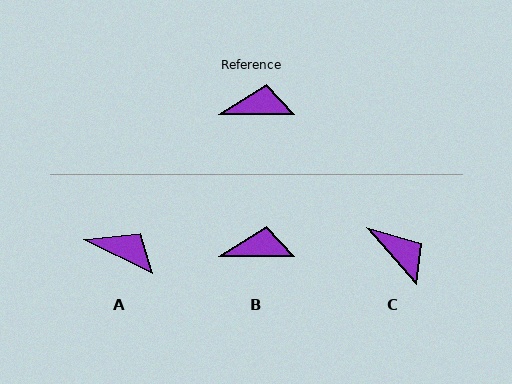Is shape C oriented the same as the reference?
No, it is off by about 48 degrees.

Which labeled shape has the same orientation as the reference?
B.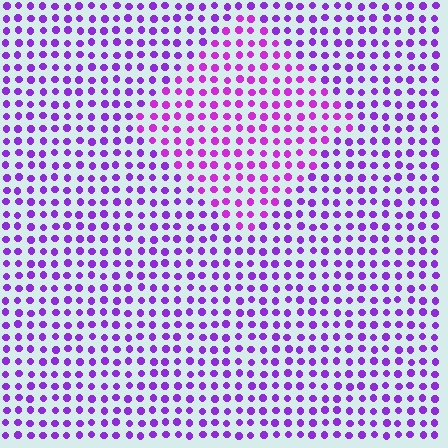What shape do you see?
I see a diamond.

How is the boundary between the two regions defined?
The boundary is defined purely by a slight shift in hue (about 23 degrees). Spacing, size, and orientation are identical on both sides.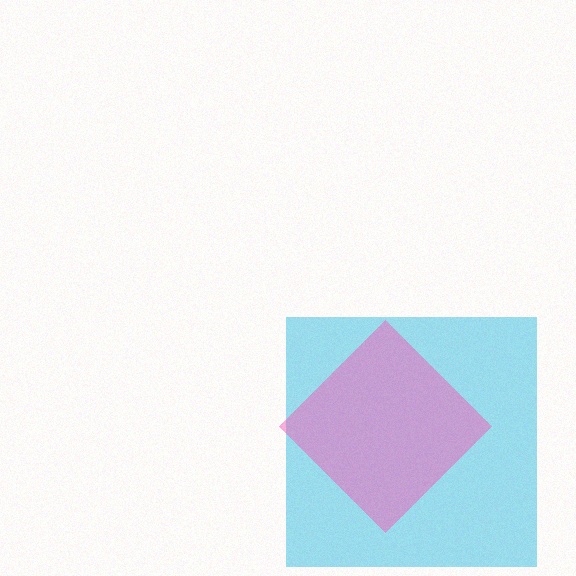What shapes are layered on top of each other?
The layered shapes are: a cyan square, a pink diamond.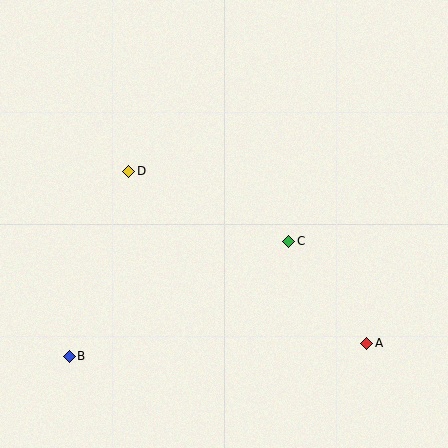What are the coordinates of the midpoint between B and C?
The midpoint between B and C is at (179, 299).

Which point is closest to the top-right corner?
Point C is closest to the top-right corner.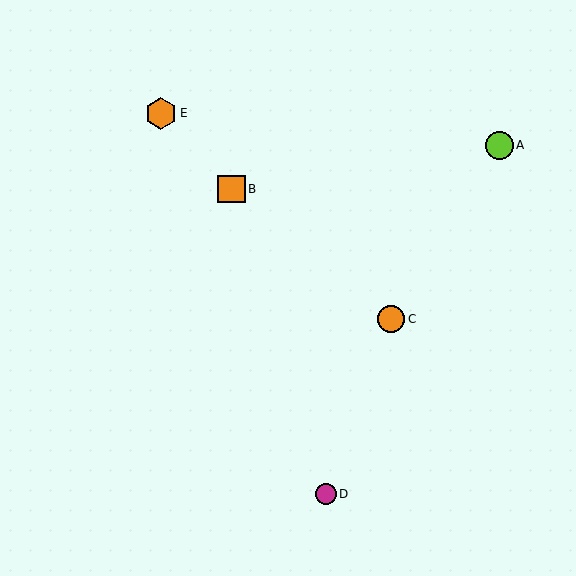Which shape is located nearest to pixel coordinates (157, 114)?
The orange hexagon (labeled E) at (161, 113) is nearest to that location.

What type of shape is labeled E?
Shape E is an orange hexagon.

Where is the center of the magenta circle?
The center of the magenta circle is at (326, 494).